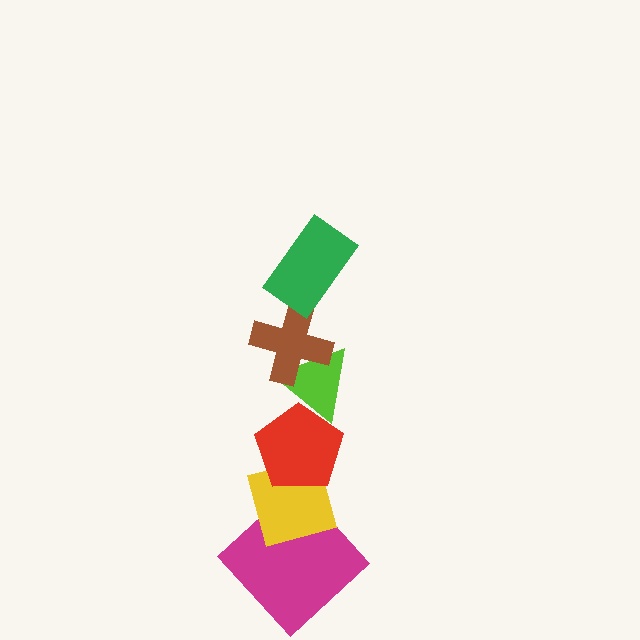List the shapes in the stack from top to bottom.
From top to bottom: the green rectangle, the brown cross, the lime triangle, the red pentagon, the yellow square, the magenta diamond.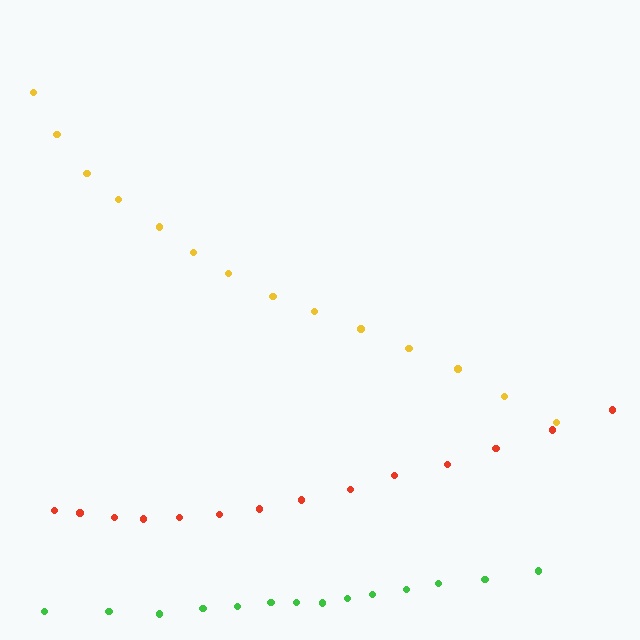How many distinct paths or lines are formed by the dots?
There are 3 distinct paths.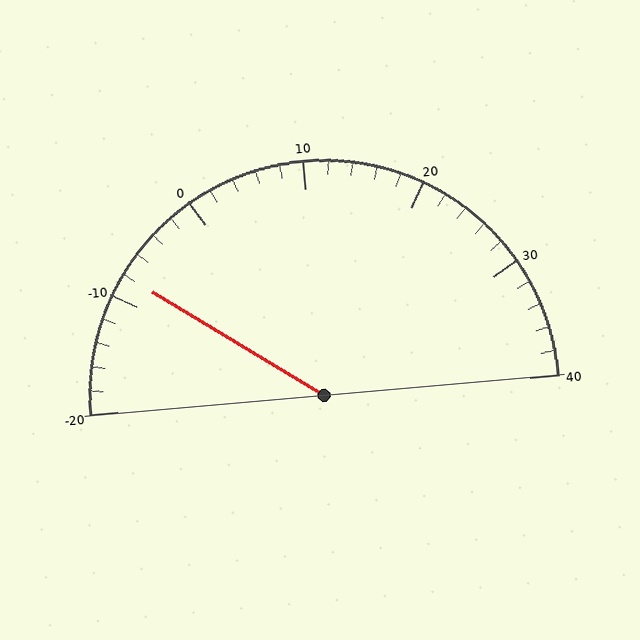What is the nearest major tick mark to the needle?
The nearest major tick mark is -10.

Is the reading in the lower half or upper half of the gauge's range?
The reading is in the lower half of the range (-20 to 40).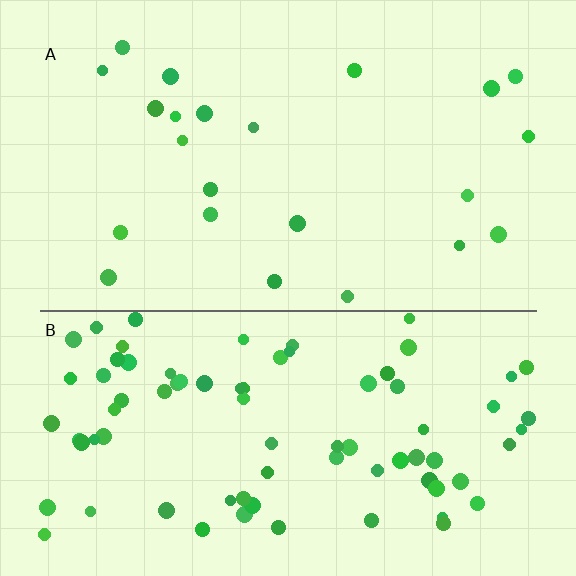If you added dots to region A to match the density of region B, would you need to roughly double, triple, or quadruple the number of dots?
Approximately quadruple.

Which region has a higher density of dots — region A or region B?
B (the bottom).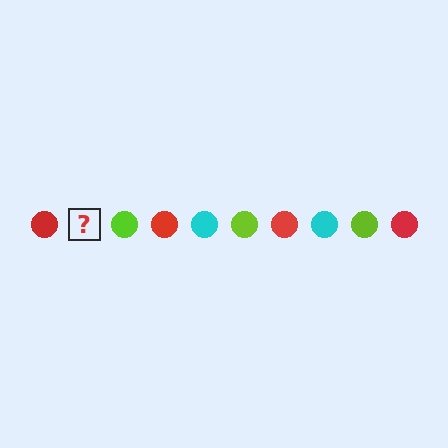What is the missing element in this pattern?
The missing element is a cyan circle.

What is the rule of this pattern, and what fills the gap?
The rule is that the pattern cycles through red, cyan, lime circles. The gap should be filled with a cyan circle.